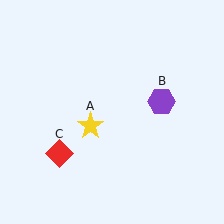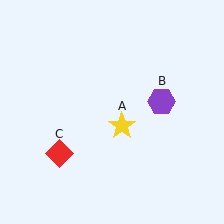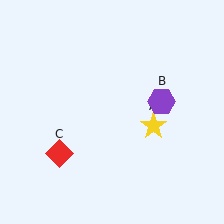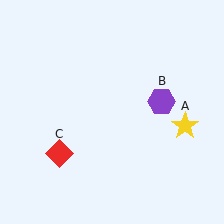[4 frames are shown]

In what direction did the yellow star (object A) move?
The yellow star (object A) moved right.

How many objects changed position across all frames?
1 object changed position: yellow star (object A).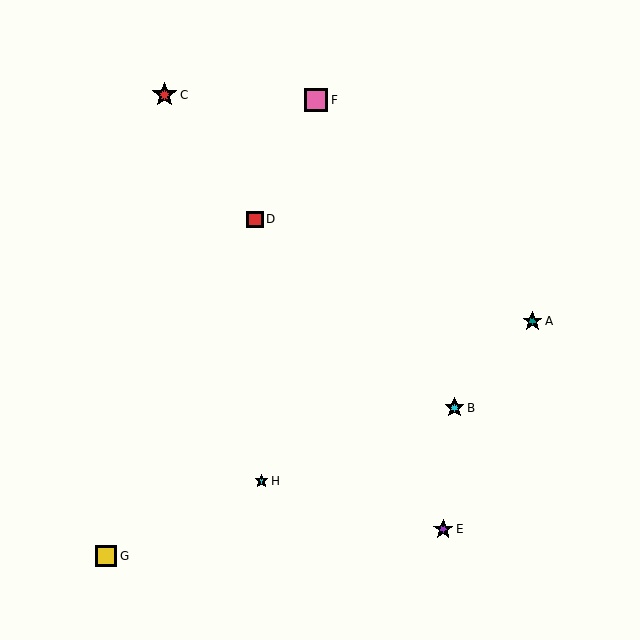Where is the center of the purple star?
The center of the purple star is at (443, 529).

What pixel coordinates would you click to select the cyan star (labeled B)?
Click at (455, 408) to select the cyan star B.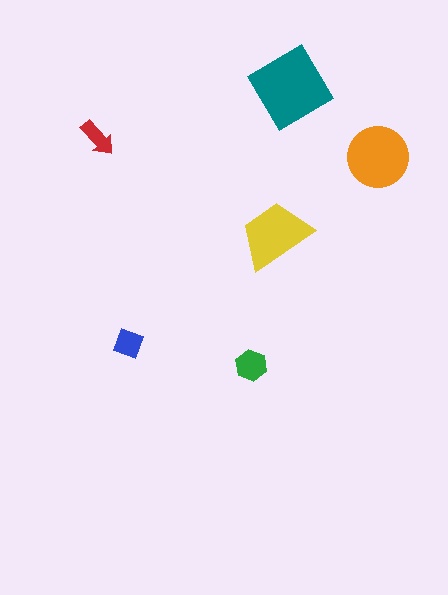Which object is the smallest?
The red arrow.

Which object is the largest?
The teal diamond.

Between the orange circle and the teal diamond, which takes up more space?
The teal diamond.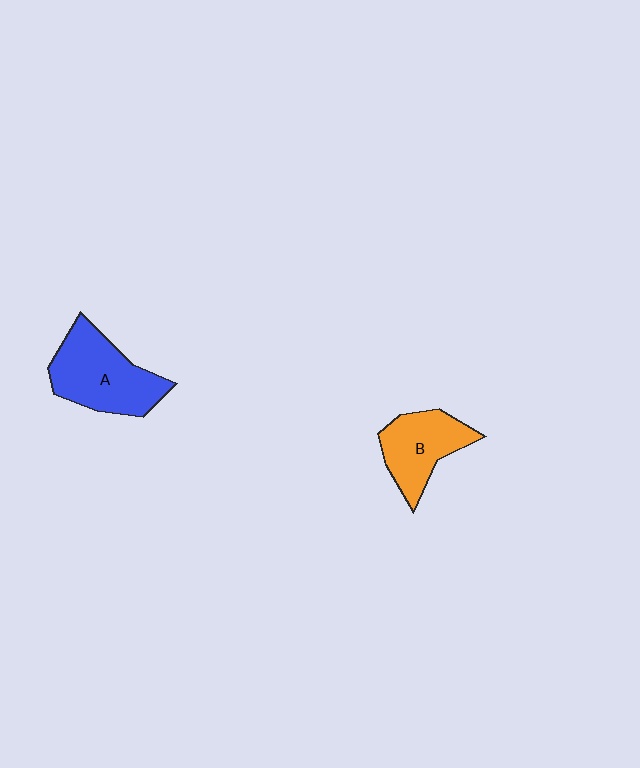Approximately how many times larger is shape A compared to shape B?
Approximately 1.3 times.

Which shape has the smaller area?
Shape B (orange).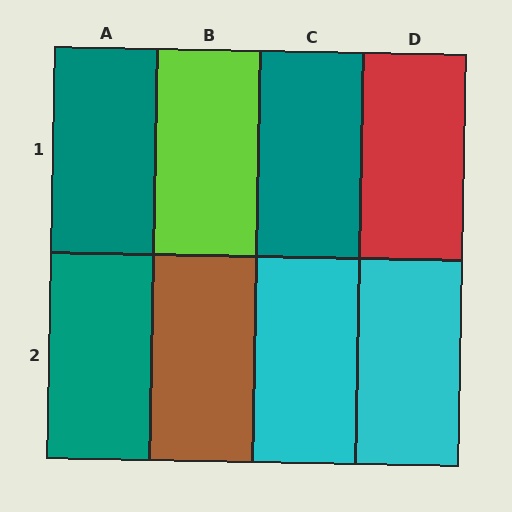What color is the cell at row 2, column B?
Brown.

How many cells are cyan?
2 cells are cyan.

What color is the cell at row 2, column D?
Cyan.